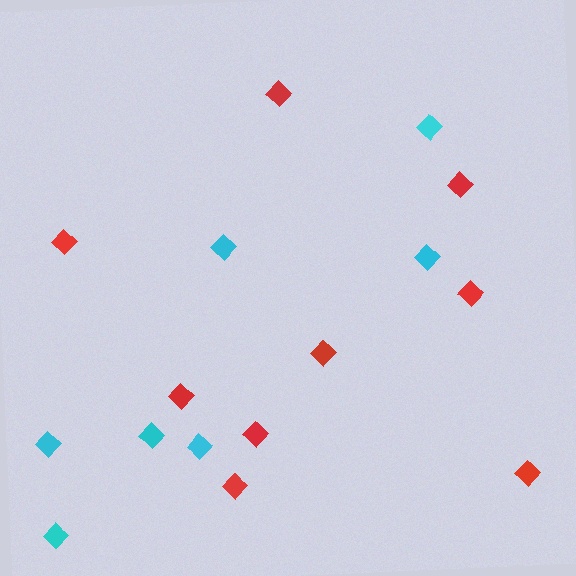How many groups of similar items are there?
There are 2 groups: one group of red diamonds (9) and one group of cyan diamonds (7).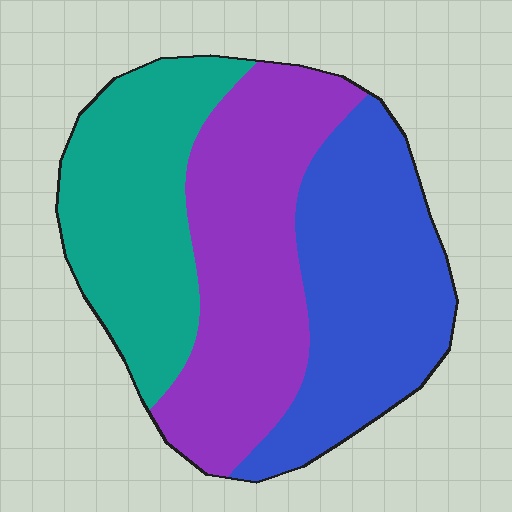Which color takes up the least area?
Teal, at roughly 30%.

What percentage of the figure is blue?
Blue covers about 35% of the figure.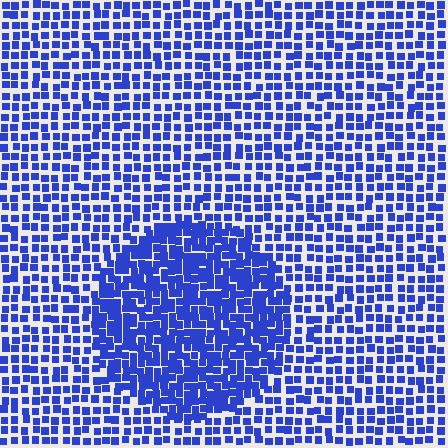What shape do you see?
I see a circle.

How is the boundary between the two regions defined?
The boundary is defined by a change in element density (approximately 1.8x ratio). All elements are the same color, size, and shape.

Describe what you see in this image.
The image contains small blue elements arranged at two different densities. A circle-shaped region is visible where the elements are more densely packed than the surrounding area.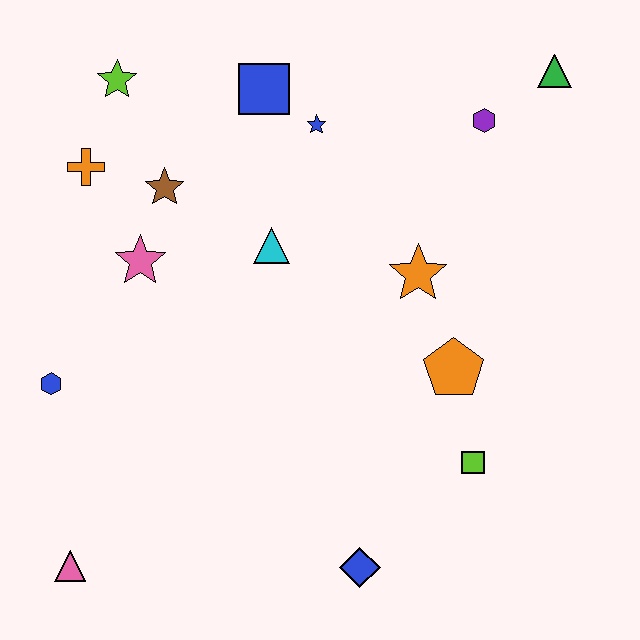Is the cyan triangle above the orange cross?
No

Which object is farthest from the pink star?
The green triangle is farthest from the pink star.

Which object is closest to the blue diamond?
The lime square is closest to the blue diamond.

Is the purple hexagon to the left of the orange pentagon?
No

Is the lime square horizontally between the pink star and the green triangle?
Yes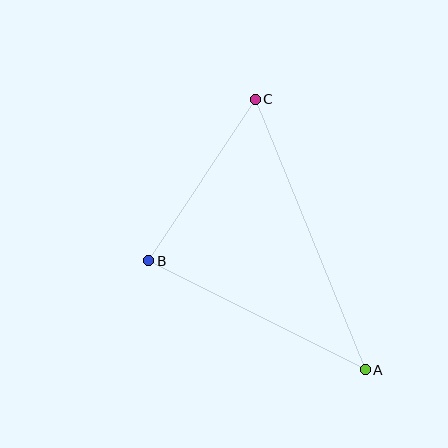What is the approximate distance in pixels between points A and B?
The distance between A and B is approximately 243 pixels.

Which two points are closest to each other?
Points B and C are closest to each other.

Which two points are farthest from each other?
Points A and C are farthest from each other.